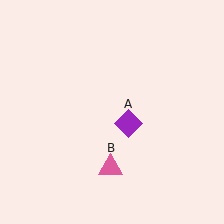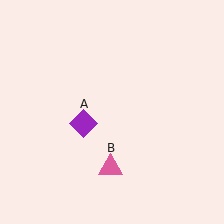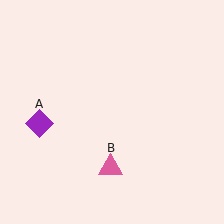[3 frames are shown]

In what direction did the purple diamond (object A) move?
The purple diamond (object A) moved left.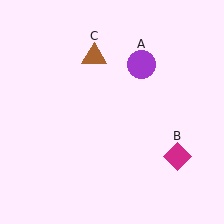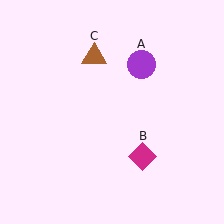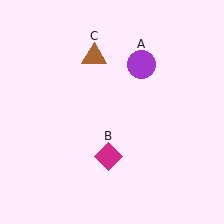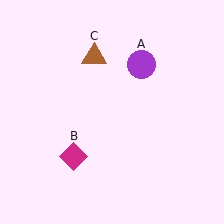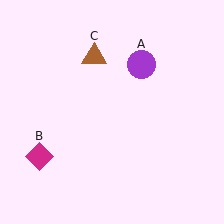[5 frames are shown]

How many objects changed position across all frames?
1 object changed position: magenta diamond (object B).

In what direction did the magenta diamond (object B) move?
The magenta diamond (object B) moved left.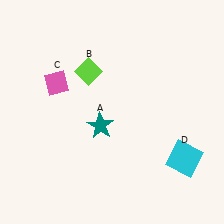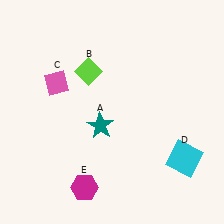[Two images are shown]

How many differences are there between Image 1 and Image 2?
There is 1 difference between the two images.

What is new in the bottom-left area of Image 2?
A magenta hexagon (E) was added in the bottom-left area of Image 2.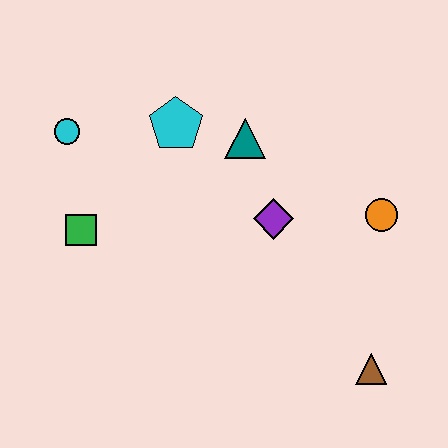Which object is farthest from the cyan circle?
The brown triangle is farthest from the cyan circle.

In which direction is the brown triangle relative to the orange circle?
The brown triangle is below the orange circle.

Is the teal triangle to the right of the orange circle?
No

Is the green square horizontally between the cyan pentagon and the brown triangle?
No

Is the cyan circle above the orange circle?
Yes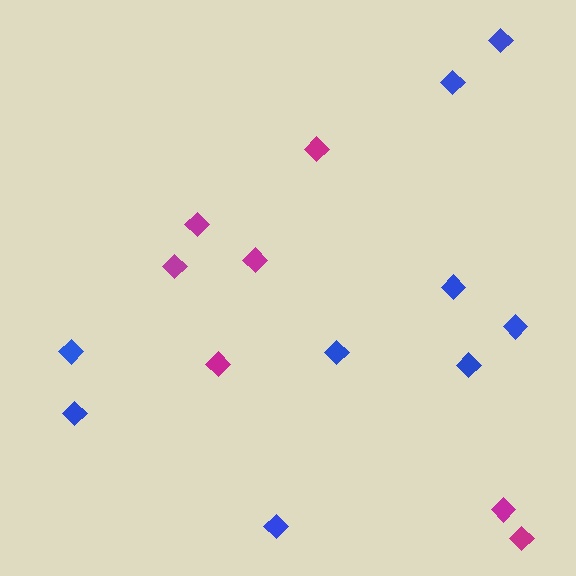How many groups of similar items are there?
There are 2 groups: one group of magenta diamonds (7) and one group of blue diamonds (9).